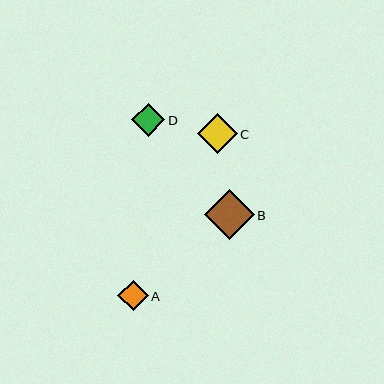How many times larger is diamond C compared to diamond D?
Diamond C is approximately 1.2 times the size of diamond D.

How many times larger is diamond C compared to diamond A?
Diamond C is approximately 1.3 times the size of diamond A.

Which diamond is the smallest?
Diamond A is the smallest with a size of approximately 30 pixels.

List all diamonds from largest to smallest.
From largest to smallest: B, C, D, A.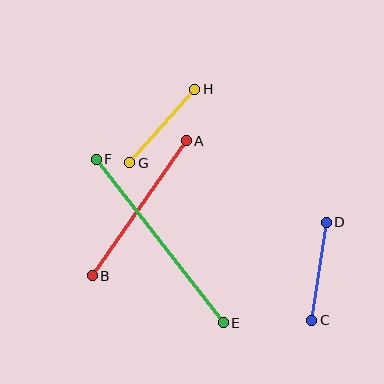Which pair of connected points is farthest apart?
Points E and F are farthest apart.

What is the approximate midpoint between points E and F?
The midpoint is at approximately (160, 241) pixels.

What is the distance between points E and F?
The distance is approximately 207 pixels.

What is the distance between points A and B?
The distance is approximately 165 pixels.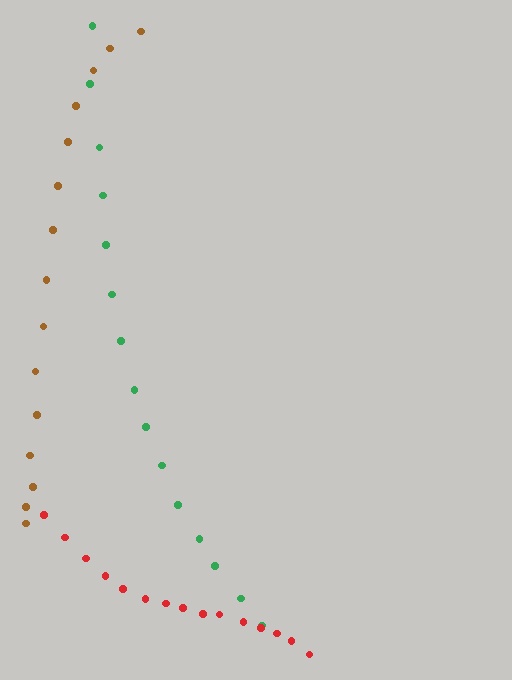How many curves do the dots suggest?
There are 3 distinct paths.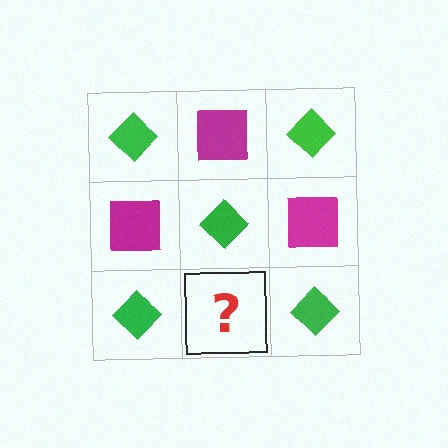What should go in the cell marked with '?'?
The missing cell should contain a magenta square.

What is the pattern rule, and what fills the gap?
The rule is that it alternates green diamond and magenta square in a checkerboard pattern. The gap should be filled with a magenta square.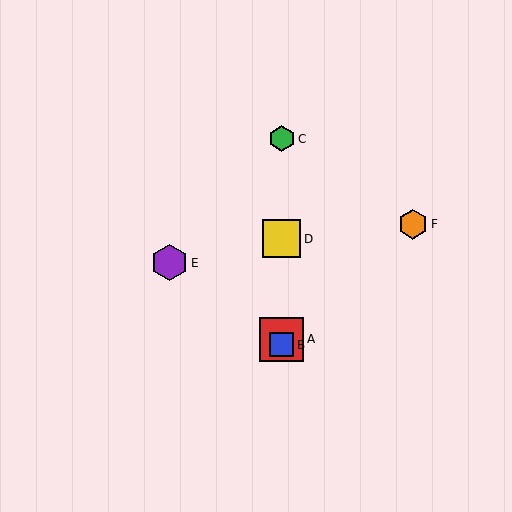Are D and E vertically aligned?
No, D is at x≈282 and E is at x≈170.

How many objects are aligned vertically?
4 objects (A, B, C, D) are aligned vertically.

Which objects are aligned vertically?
Objects A, B, C, D are aligned vertically.